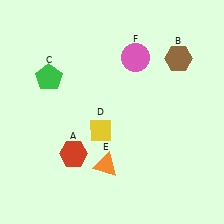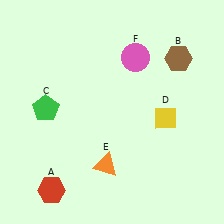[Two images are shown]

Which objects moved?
The objects that moved are: the red hexagon (A), the green pentagon (C), the yellow diamond (D).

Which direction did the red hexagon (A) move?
The red hexagon (A) moved down.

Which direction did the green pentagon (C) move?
The green pentagon (C) moved down.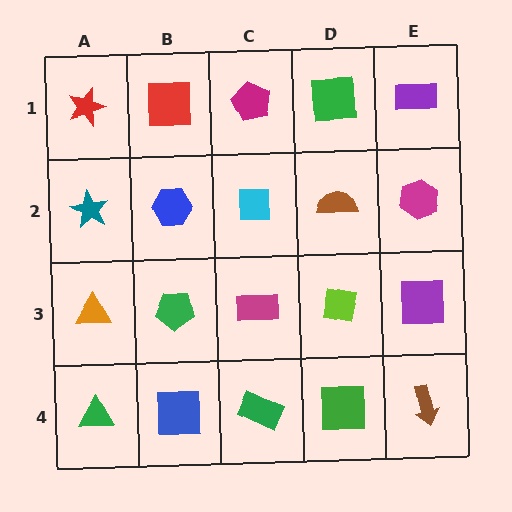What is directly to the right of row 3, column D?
A purple square.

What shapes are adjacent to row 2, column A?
A red star (row 1, column A), an orange triangle (row 3, column A), a blue hexagon (row 2, column B).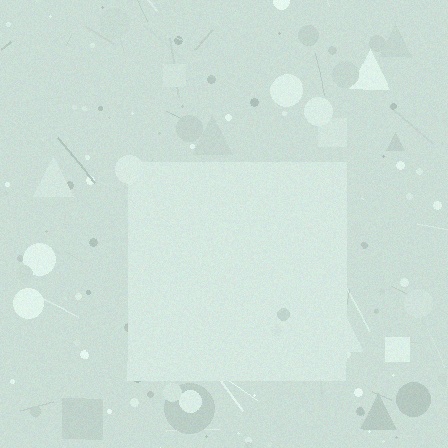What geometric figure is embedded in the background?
A square is embedded in the background.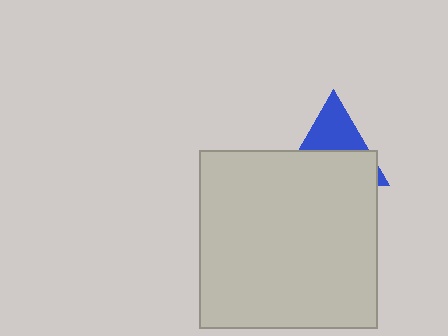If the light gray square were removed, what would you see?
You would see the complete blue triangle.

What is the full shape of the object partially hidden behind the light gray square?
The partially hidden object is a blue triangle.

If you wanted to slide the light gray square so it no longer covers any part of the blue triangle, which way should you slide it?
Slide it down — that is the most direct way to separate the two shapes.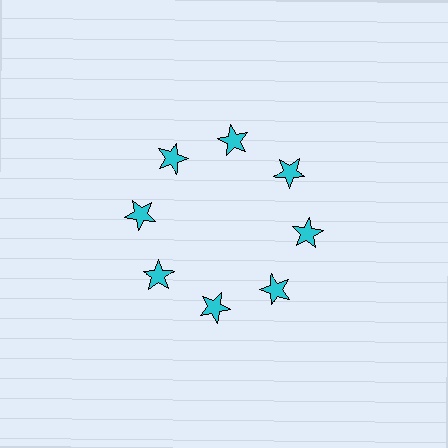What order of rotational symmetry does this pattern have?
This pattern has 8-fold rotational symmetry.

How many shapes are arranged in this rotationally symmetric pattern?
There are 8 shapes, arranged in 8 groups of 1.